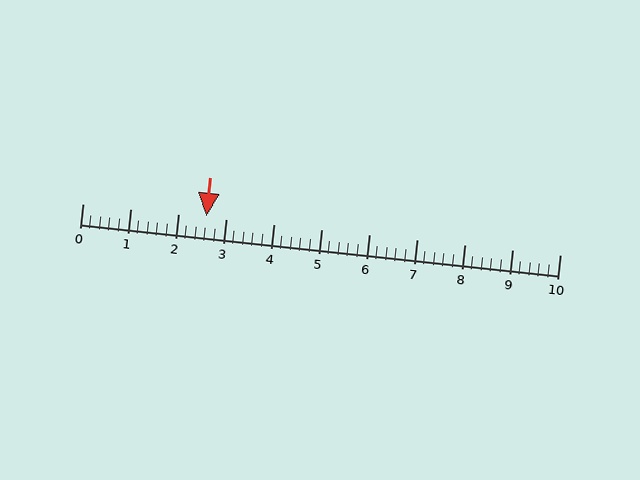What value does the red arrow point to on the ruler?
The red arrow points to approximately 2.6.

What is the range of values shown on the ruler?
The ruler shows values from 0 to 10.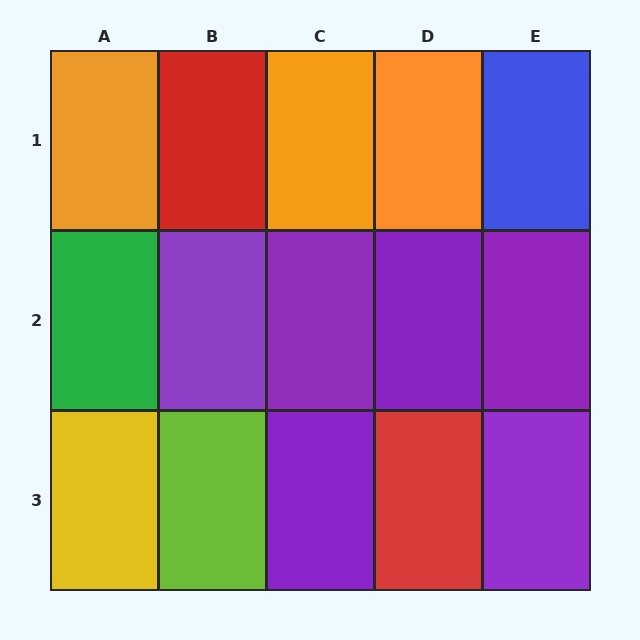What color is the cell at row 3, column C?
Purple.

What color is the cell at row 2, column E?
Purple.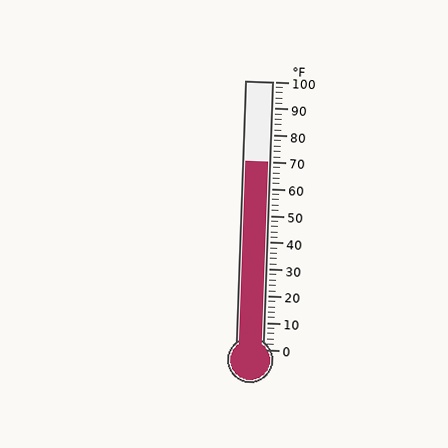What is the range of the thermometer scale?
The thermometer scale ranges from 0°F to 100°F.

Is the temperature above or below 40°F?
The temperature is above 40°F.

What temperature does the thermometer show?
The thermometer shows approximately 70°F.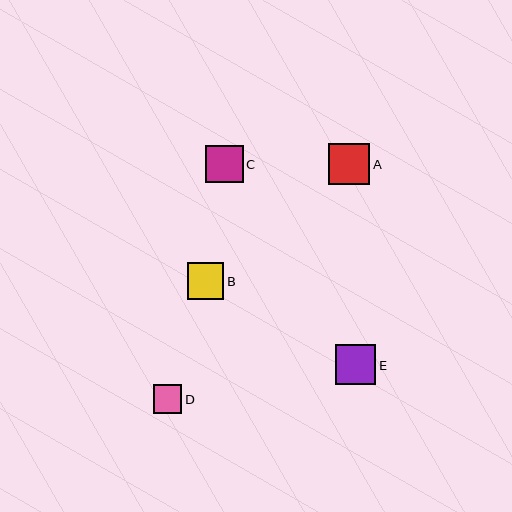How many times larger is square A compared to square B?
Square A is approximately 1.1 times the size of square B.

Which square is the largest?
Square A is the largest with a size of approximately 41 pixels.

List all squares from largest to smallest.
From largest to smallest: A, E, C, B, D.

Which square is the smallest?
Square D is the smallest with a size of approximately 29 pixels.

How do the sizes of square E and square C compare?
Square E and square C are approximately the same size.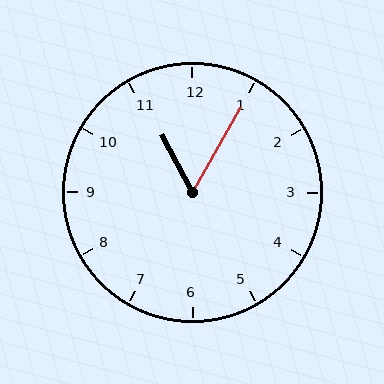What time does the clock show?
11:05.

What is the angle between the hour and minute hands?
Approximately 58 degrees.